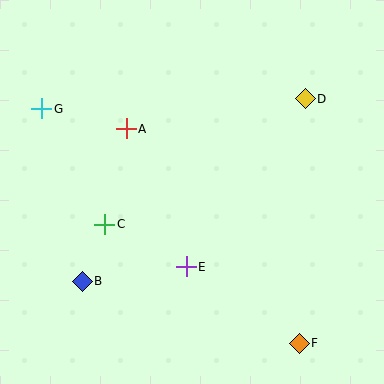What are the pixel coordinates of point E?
Point E is at (186, 267).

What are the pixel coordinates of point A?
Point A is at (126, 129).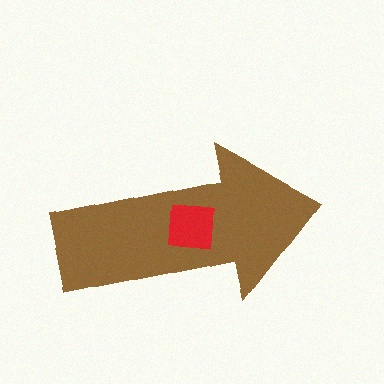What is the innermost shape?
The red square.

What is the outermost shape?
The brown arrow.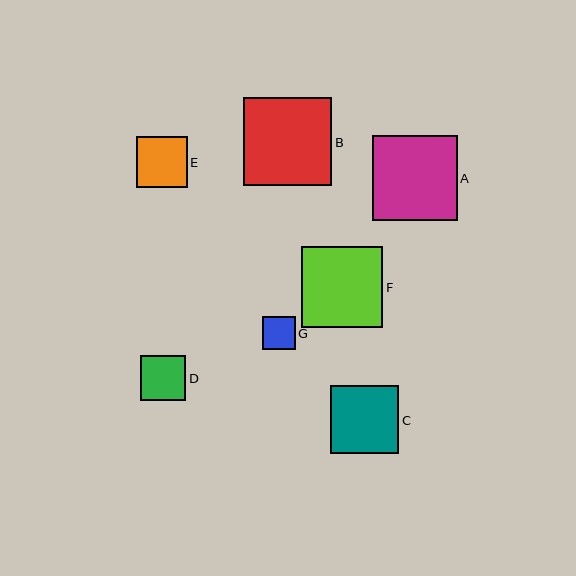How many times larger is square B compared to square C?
Square B is approximately 1.3 times the size of square C.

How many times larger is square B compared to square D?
Square B is approximately 1.9 times the size of square D.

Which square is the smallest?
Square G is the smallest with a size of approximately 33 pixels.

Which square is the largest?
Square B is the largest with a size of approximately 88 pixels.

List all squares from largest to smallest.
From largest to smallest: B, A, F, C, E, D, G.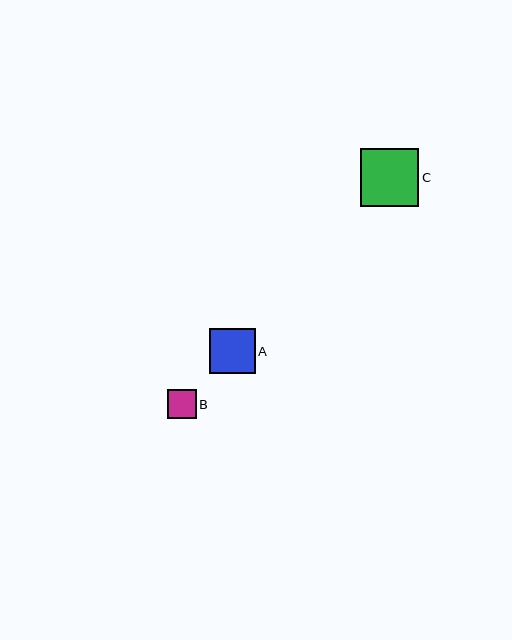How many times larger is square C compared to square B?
Square C is approximately 2.0 times the size of square B.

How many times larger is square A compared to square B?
Square A is approximately 1.6 times the size of square B.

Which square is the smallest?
Square B is the smallest with a size of approximately 29 pixels.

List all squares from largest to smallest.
From largest to smallest: C, A, B.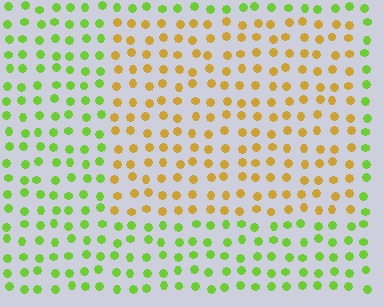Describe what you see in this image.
The image is filled with small lime elements in a uniform arrangement. A rectangle-shaped region is visible where the elements are tinted to a slightly different hue, forming a subtle color boundary.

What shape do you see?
I see a rectangle.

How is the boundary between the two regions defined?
The boundary is defined purely by a slight shift in hue (about 55 degrees). Spacing, size, and orientation are identical on both sides.